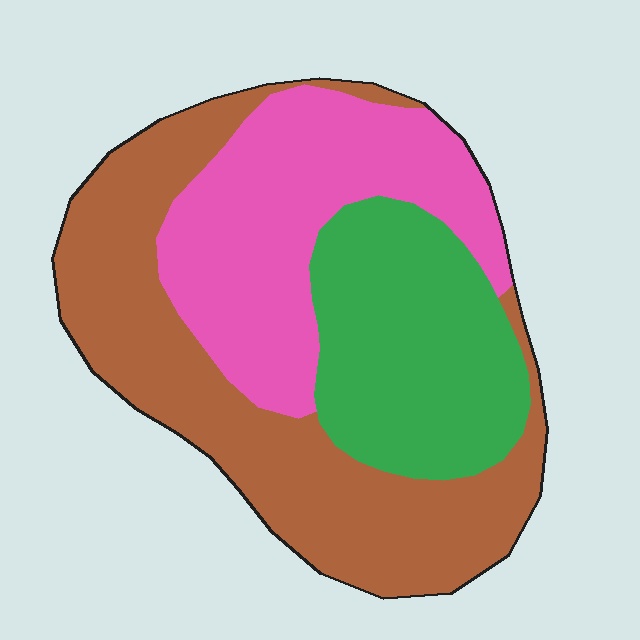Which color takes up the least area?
Green, at roughly 25%.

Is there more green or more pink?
Pink.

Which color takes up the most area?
Brown, at roughly 40%.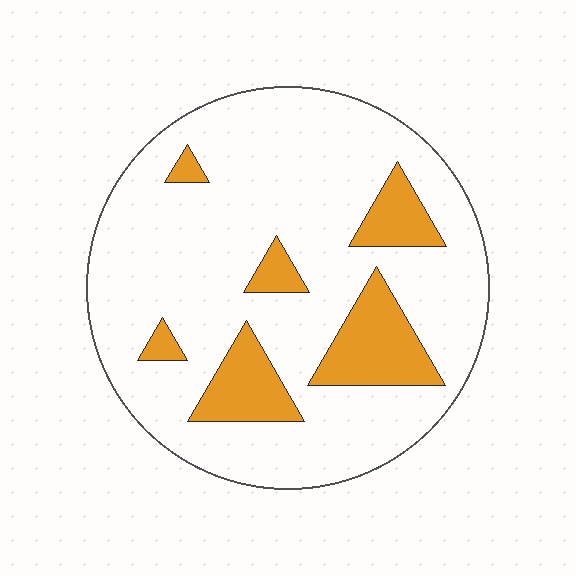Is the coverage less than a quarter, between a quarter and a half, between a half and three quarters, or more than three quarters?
Less than a quarter.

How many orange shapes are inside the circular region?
6.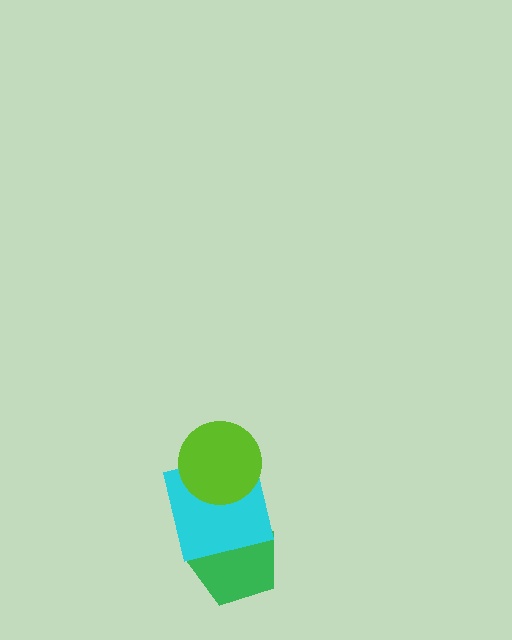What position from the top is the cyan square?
The cyan square is 2nd from the top.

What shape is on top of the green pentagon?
The cyan square is on top of the green pentagon.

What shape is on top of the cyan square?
The lime circle is on top of the cyan square.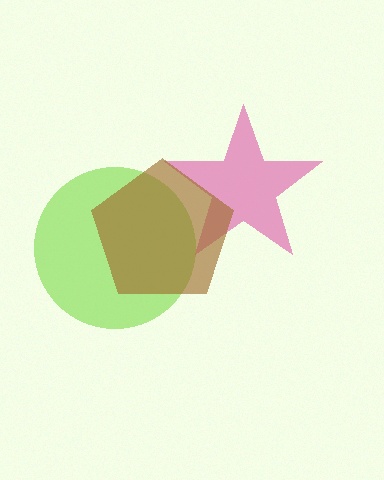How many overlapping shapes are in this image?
There are 3 overlapping shapes in the image.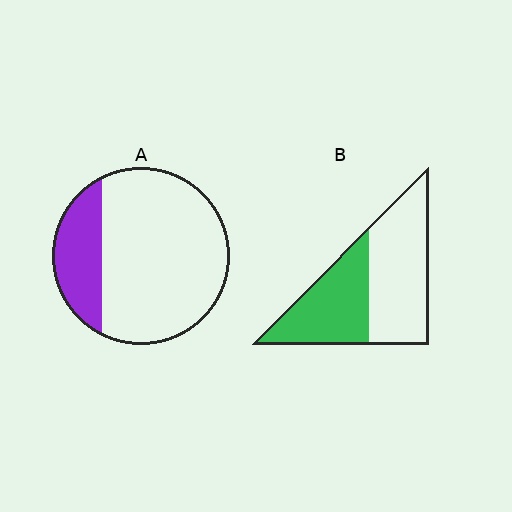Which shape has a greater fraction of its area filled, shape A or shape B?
Shape B.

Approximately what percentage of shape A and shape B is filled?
A is approximately 25% and B is approximately 45%.